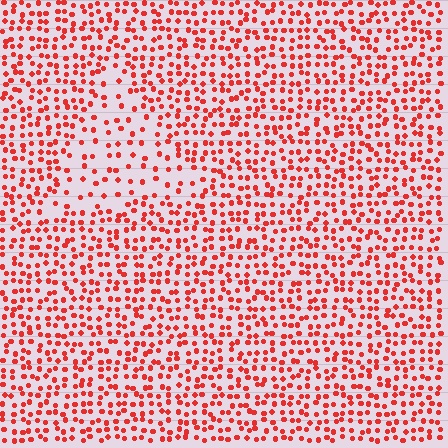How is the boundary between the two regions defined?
The boundary is defined by a change in element density (approximately 2.1x ratio). All elements are the same color, size, and shape.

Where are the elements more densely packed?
The elements are more densely packed outside the triangle boundary.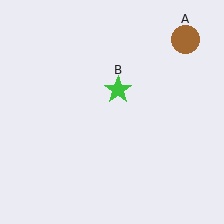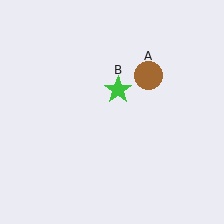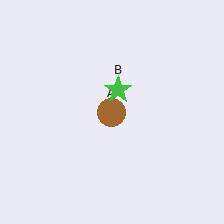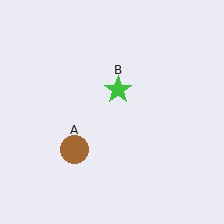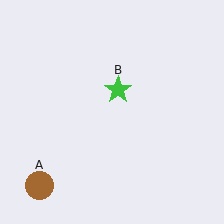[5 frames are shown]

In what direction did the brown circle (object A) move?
The brown circle (object A) moved down and to the left.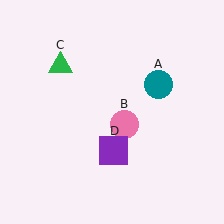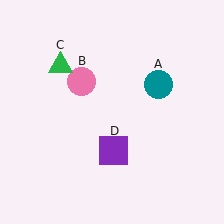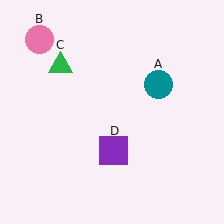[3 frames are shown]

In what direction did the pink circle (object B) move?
The pink circle (object B) moved up and to the left.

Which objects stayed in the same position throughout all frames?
Teal circle (object A) and green triangle (object C) and purple square (object D) remained stationary.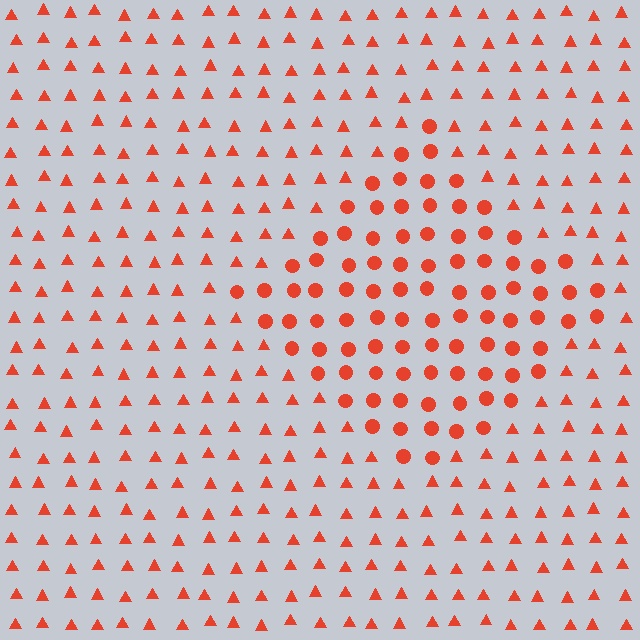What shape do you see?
I see a diamond.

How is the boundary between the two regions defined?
The boundary is defined by a change in element shape: circles inside vs. triangles outside. All elements share the same color and spacing.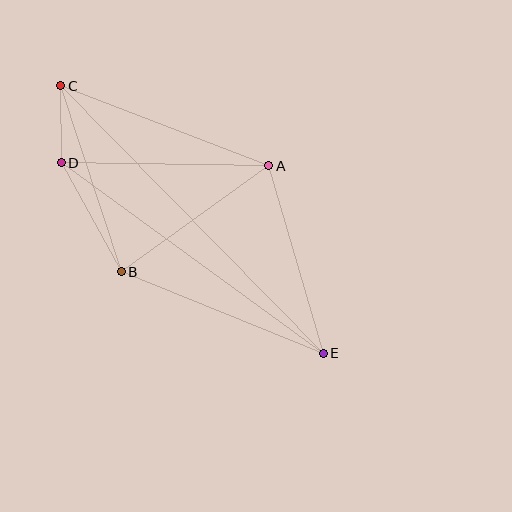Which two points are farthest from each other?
Points C and E are farthest from each other.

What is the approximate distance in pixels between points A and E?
The distance between A and E is approximately 195 pixels.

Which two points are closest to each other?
Points C and D are closest to each other.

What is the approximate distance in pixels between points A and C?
The distance between A and C is approximately 223 pixels.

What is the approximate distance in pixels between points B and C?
The distance between B and C is approximately 195 pixels.